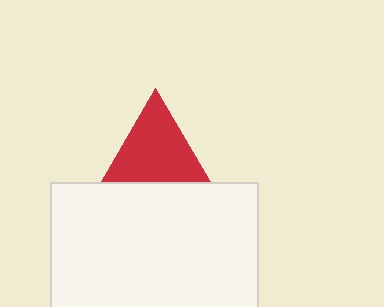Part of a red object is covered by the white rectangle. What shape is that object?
It is a triangle.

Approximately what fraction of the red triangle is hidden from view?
Roughly 34% of the red triangle is hidden behind the white rectangle.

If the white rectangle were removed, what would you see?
You would see the complete red triangle.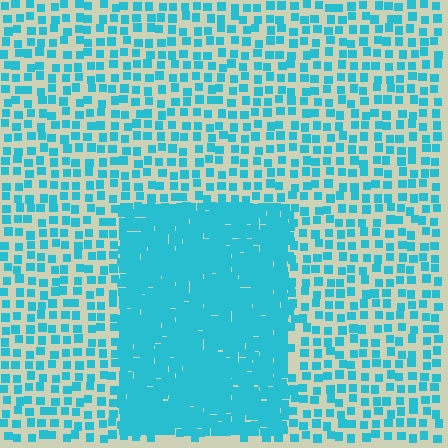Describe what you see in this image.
The image contains small cyan elements arranged at two different densities. A rectangle-shaped region is visible where the elements are more densely packed than the surrounding area.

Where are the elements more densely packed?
The elements are more densely packed inside the rectangle boundary.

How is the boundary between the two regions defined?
The boundary is defined by a change in element density (approximately 2.9x ratio). All elements are the same color, size, and shape.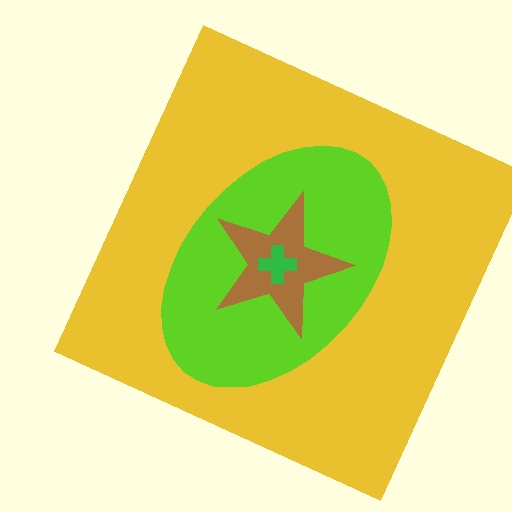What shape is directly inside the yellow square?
The lime ellipse.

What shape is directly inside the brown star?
The green cross.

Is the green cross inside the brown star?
Yes.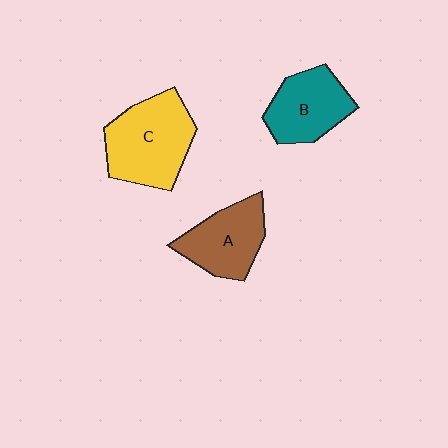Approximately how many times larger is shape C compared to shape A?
Approximately 1.3 times.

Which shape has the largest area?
Shape C (yellow).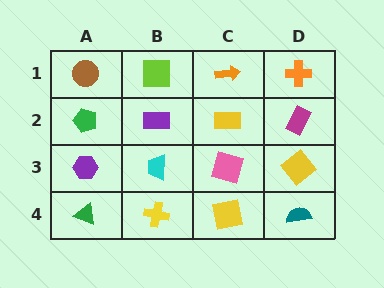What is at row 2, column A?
A green pentagon.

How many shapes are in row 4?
4 shapes.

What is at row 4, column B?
A yellow cross.